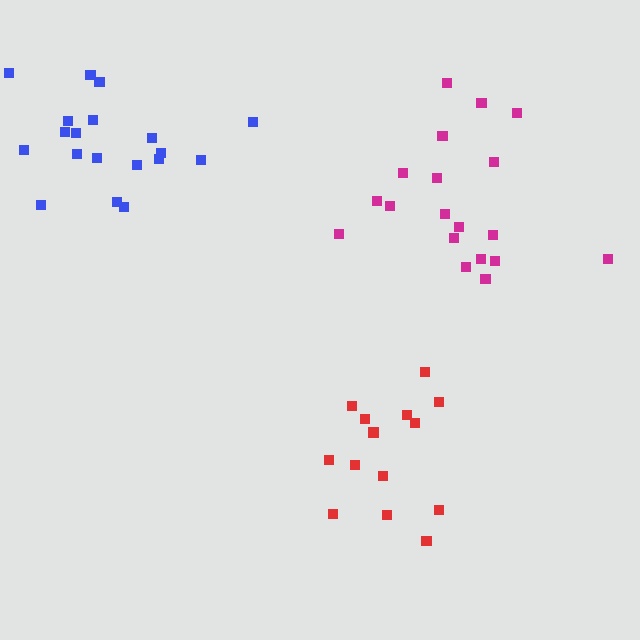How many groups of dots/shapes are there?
There are 3 groups.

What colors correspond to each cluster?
The clusters are colored: blue, magenta, red.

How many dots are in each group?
Group 1: 19 dots, Group 2: 19 dots, Group 3: 14 dots (52 total).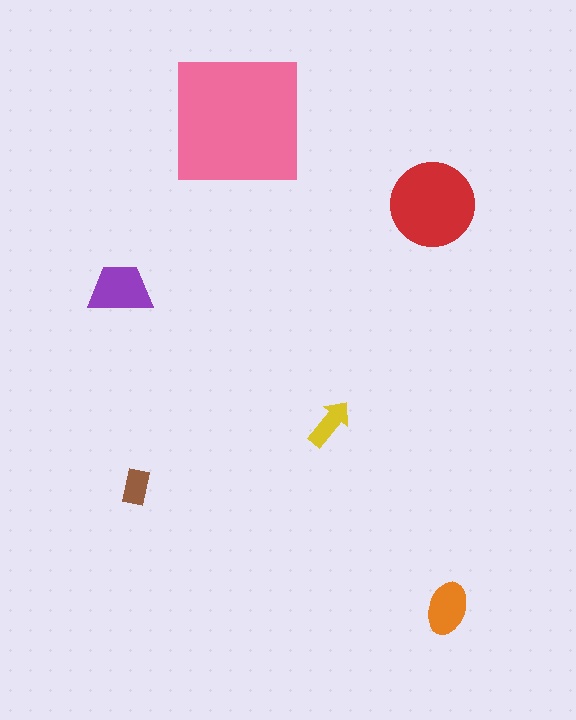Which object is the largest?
The pink square.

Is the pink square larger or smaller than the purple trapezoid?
Larger.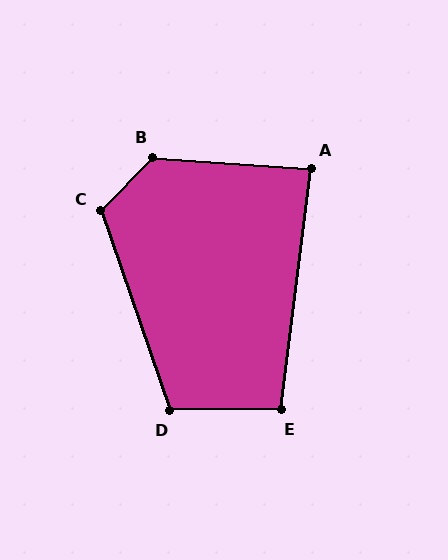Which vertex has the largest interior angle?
B, at approximately 131 degrees.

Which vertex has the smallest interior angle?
A, at approximately 87 degrees.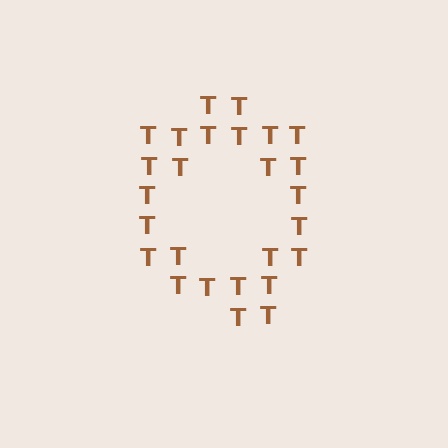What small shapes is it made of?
It is made of small letter T's.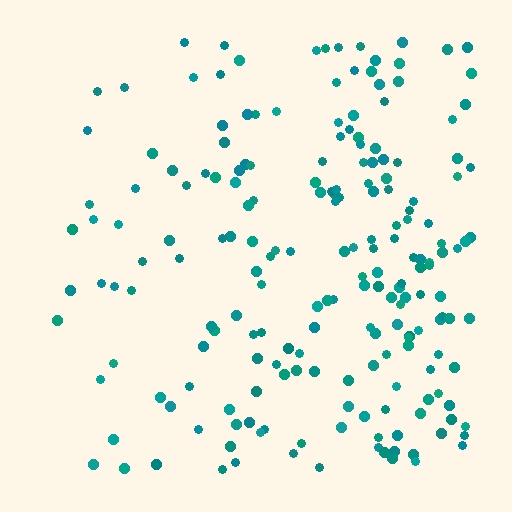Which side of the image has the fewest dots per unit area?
The left.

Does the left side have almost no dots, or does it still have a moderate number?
Still a moderate number, just noticeably fewer than the right.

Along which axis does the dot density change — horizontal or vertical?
Horizontal.